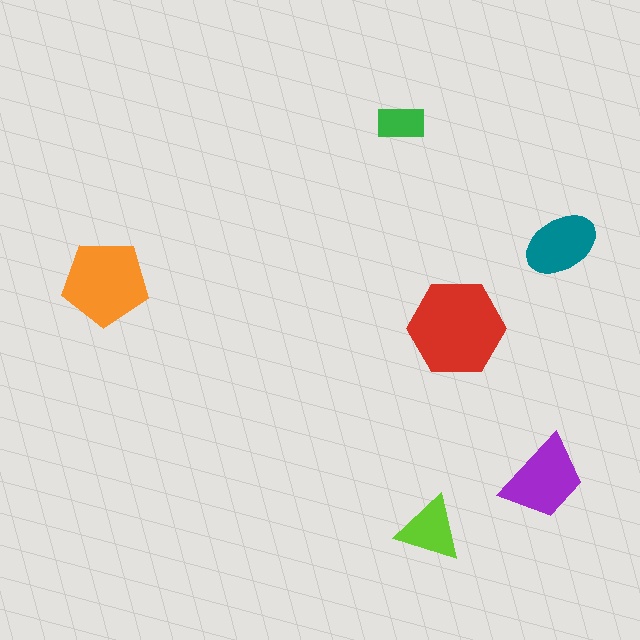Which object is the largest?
The red hexagon.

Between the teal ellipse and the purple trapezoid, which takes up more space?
The purple trapezoid.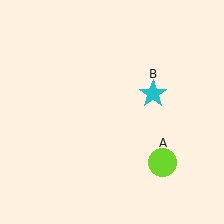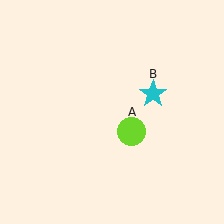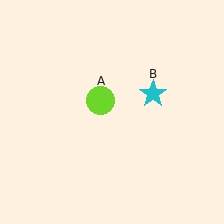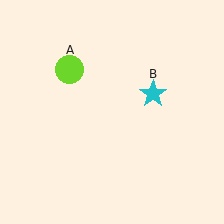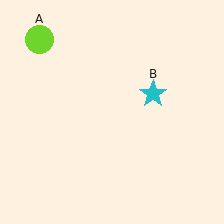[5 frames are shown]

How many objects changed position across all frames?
1 object changed position: lime circle (object A).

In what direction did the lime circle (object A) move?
The lime circle (object A) moved up and to the left.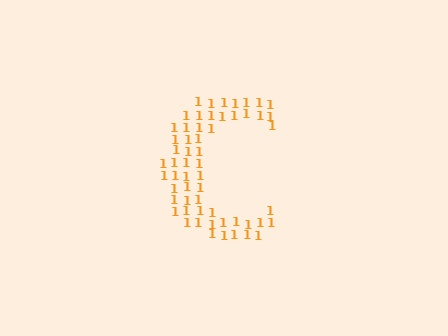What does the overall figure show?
The overall figure shows the letter C.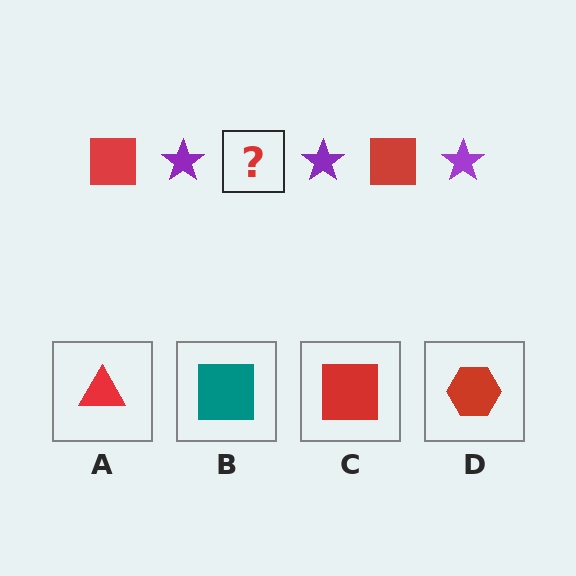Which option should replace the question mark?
Option C.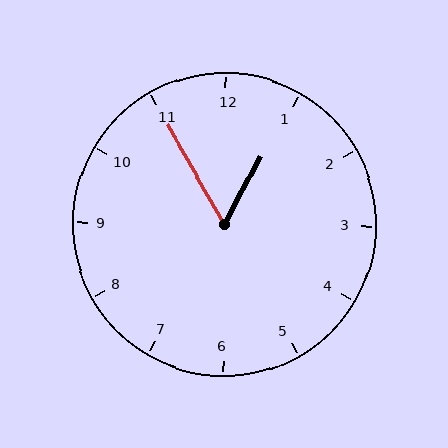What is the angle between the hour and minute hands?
Approximately 58 degrees.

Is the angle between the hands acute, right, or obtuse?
It is acute.